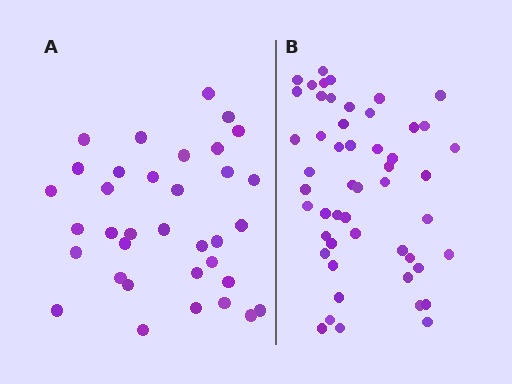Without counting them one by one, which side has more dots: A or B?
Region B (the right region) has more dots.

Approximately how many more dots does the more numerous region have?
Region B has approximately 15 more dots than region A.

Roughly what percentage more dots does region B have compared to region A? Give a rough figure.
About 45% more.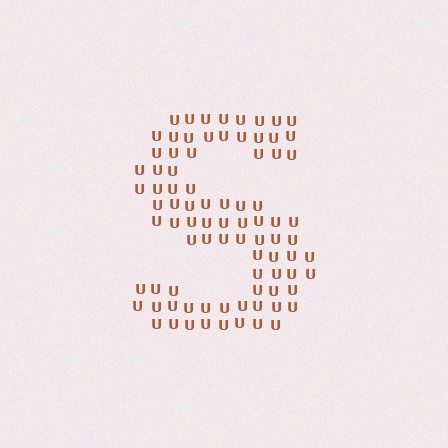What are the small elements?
The small elements are letter U's.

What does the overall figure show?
The overall figure shows the letter S.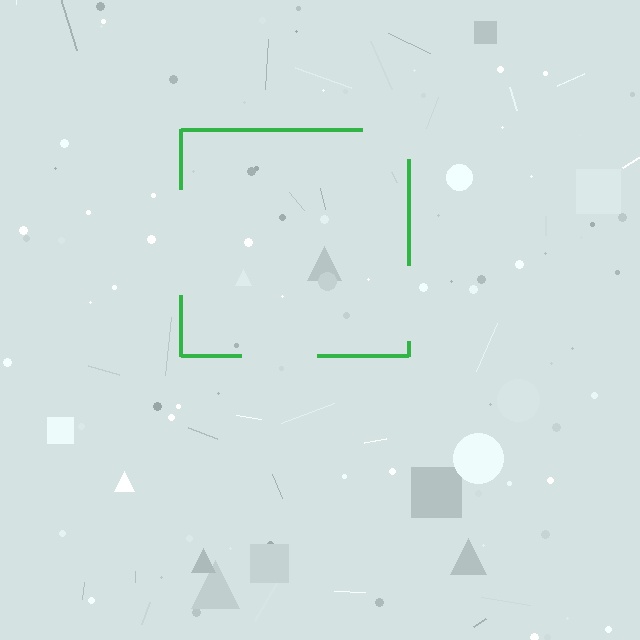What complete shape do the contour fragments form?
The contour fragments form a square.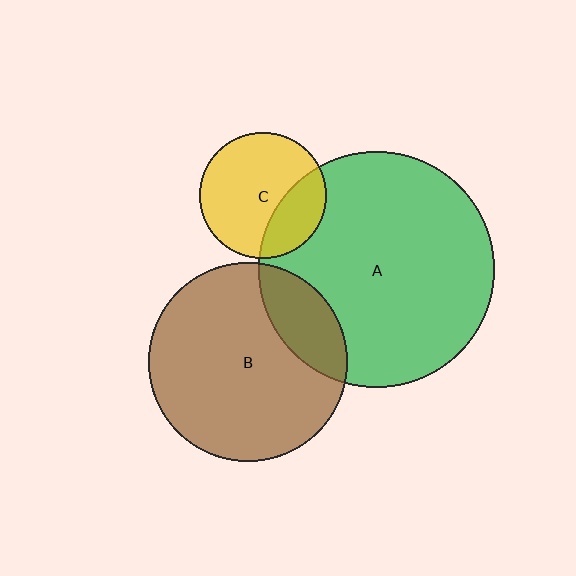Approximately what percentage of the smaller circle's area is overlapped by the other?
Approximately 20%.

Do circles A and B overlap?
Yes.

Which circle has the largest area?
Circle A (green).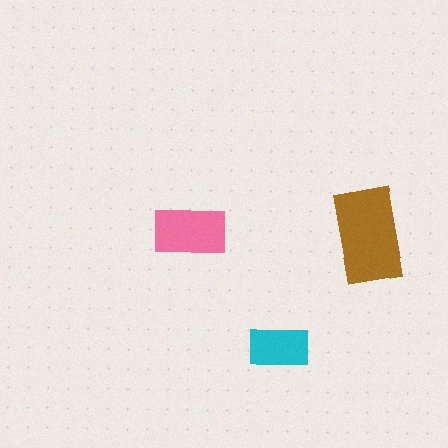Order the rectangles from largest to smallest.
the brown one, the pink one, the cyan one.